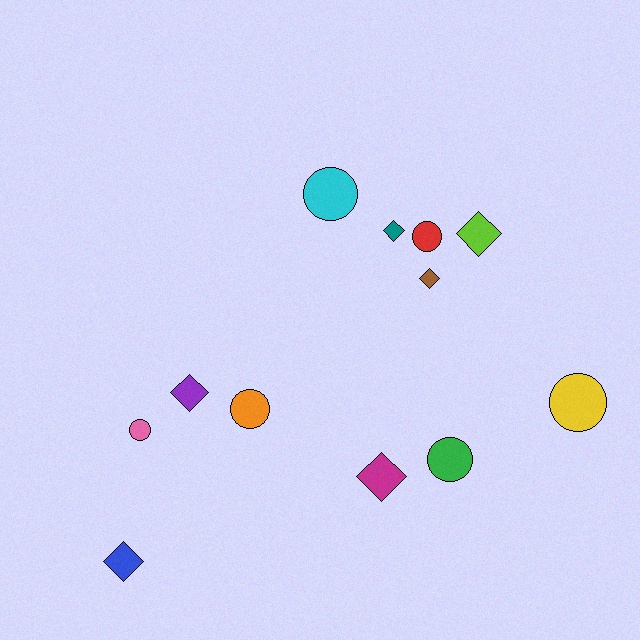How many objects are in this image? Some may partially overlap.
There are 12 objects.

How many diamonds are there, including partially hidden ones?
There are 6 diamonds.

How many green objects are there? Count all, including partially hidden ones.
There is 1 green object.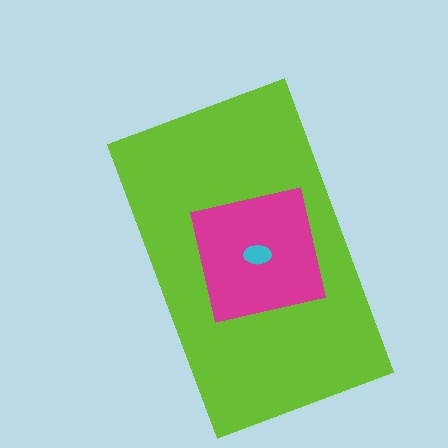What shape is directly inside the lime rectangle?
The magenta square.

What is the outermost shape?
The lime rectangle.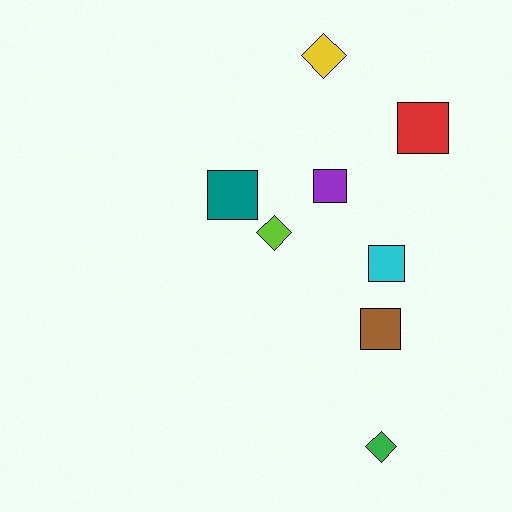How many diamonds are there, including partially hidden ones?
There are 3 diamonds.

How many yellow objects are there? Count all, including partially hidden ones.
There is 1 yellow object.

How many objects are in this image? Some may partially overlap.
There are 8 objects.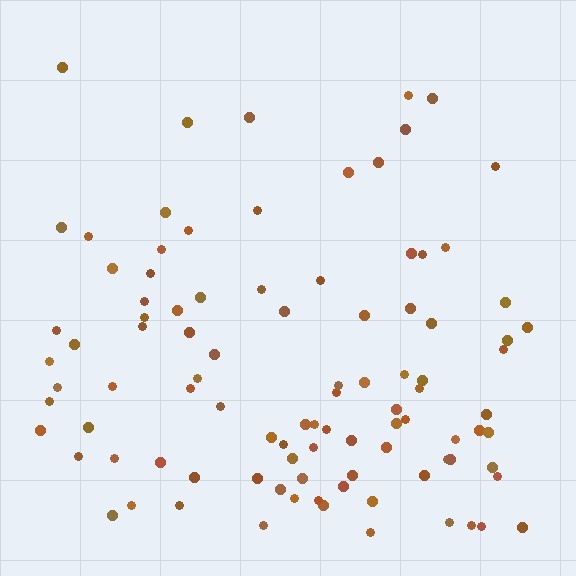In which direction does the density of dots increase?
From top to bottom, with the bottom side densest.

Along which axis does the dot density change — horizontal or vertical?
Vertical.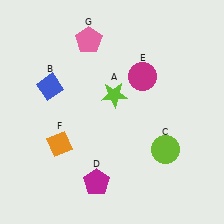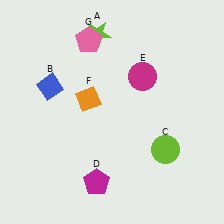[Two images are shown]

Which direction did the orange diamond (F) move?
The orange diamond (F) moved up.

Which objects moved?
The objects that moved are: the lime star (A), the orange diamond (F).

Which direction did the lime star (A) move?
The lime star (A) moved up.